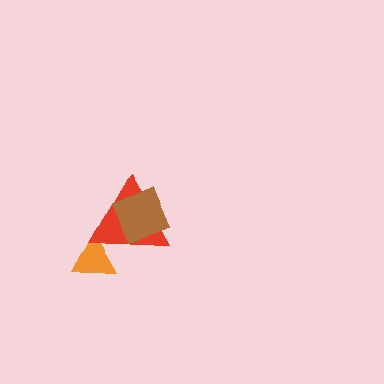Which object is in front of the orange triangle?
The red triangle is in front of the orange triangle.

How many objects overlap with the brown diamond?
1 object overlaps with the brown diamond.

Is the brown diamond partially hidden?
No, no other shape covers it.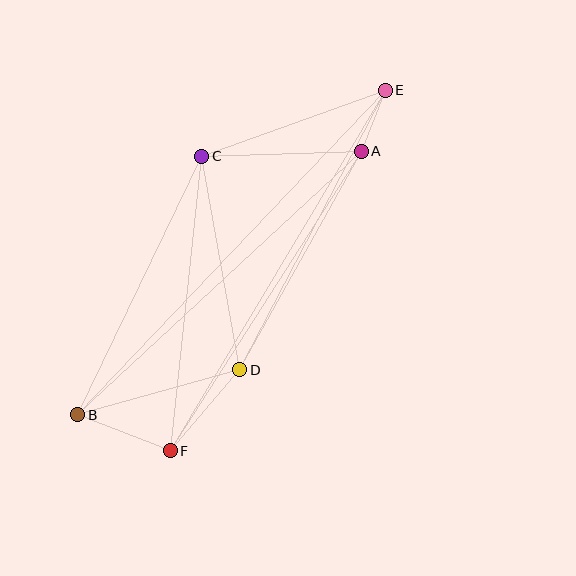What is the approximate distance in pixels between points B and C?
The distance between B and C is approximately 287 pixels.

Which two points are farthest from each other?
Points B and E are farthest from each other.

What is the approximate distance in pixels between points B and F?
The distance between B and F is approximately 99 pixels.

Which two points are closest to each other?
Points A and E are closest to each other.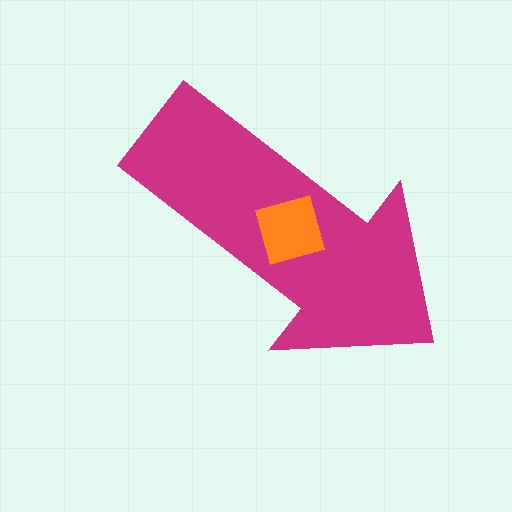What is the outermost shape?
The magenta arrow.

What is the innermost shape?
The orange square.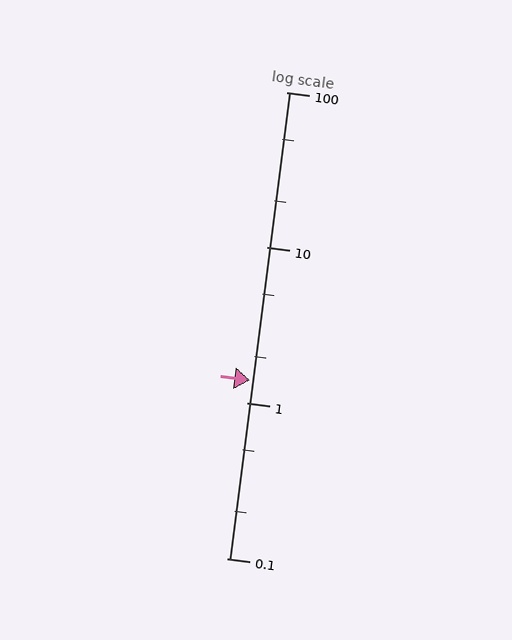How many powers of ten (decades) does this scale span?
The scale spans 3 decades, from 0.1 to 100.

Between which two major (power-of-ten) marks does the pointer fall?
The pointer is between 1 and 10.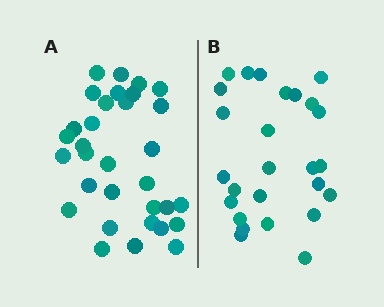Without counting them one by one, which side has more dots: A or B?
Region A (the left region) has more dots.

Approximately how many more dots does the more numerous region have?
Region A has about 6 more dots than region B.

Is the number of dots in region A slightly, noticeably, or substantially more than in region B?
Region A has only slightly more — the two regions are fairly close. The ratio is roughly 1.2 to 1.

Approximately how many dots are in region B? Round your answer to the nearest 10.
About 30 dots. (The exact count is 26, which rounds to 30.)